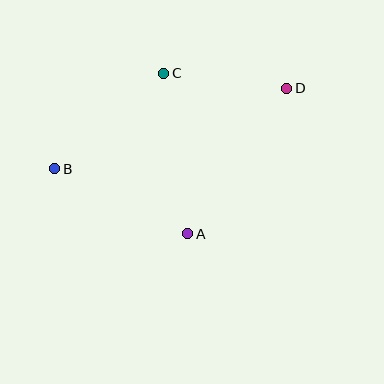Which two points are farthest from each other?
Points B and D are farthest from each other.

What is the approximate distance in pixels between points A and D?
The distance between A and D is approximately 176 pixels.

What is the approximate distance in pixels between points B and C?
The distance between B and C is approximately 145 pixels.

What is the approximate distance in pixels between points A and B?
The distance between A and B is approximately 148 pixels.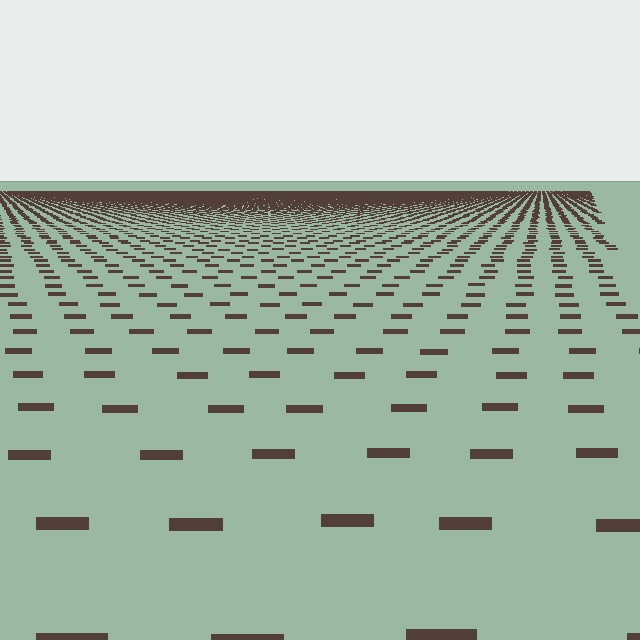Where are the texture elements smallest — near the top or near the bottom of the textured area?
Near the top.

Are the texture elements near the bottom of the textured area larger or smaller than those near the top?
Larger. Near the bottom, elements are closer to the viewer and appear at a bigger on-screen size.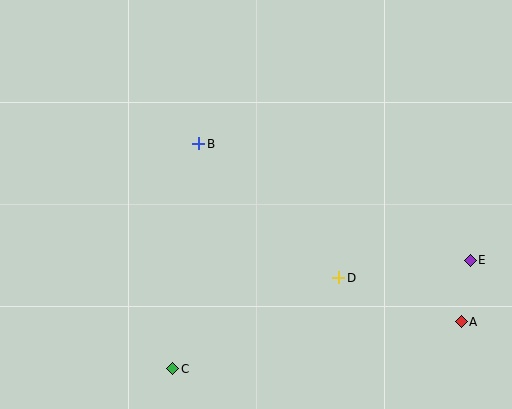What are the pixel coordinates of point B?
Point B is at (199, 144).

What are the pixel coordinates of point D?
Point D is at (339, 278).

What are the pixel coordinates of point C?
Point C is at (173, 369).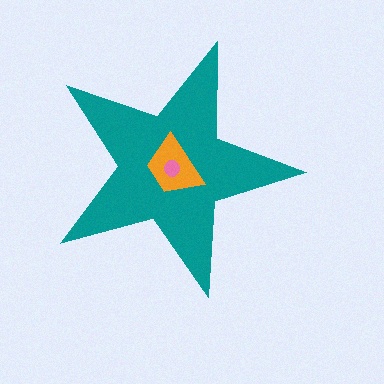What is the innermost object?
The pink circle.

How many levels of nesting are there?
3.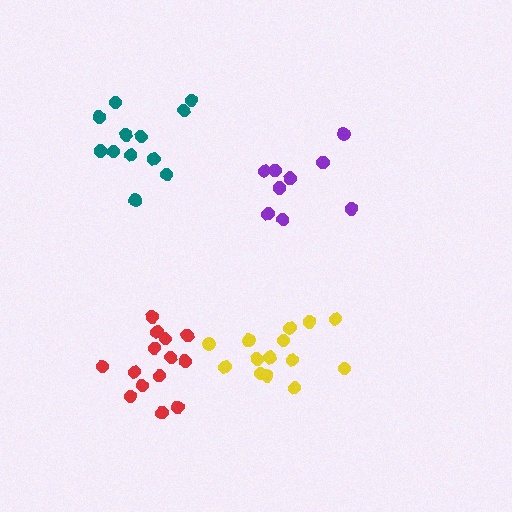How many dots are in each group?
Group 1: 14 dots, Group 2: 9 dots, Group 3: 12 dots, Group 4: 14 dots (49 total).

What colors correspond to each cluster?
The clusters are colored: yellow, purple, teal, red.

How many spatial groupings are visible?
There are 4 spatial groupings.